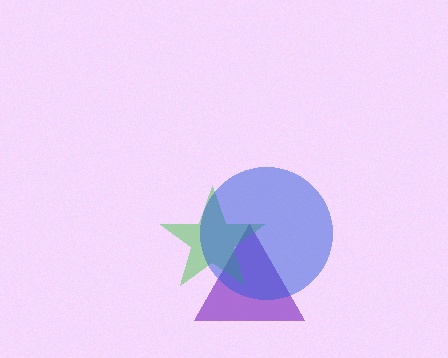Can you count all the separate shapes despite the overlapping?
Yes, there are 3 separate shapes.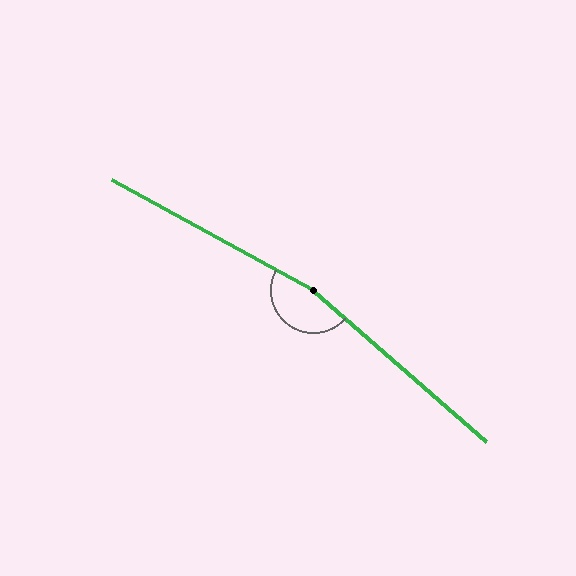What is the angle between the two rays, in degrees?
Approximately 168 degrees.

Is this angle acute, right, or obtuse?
It is obtuse.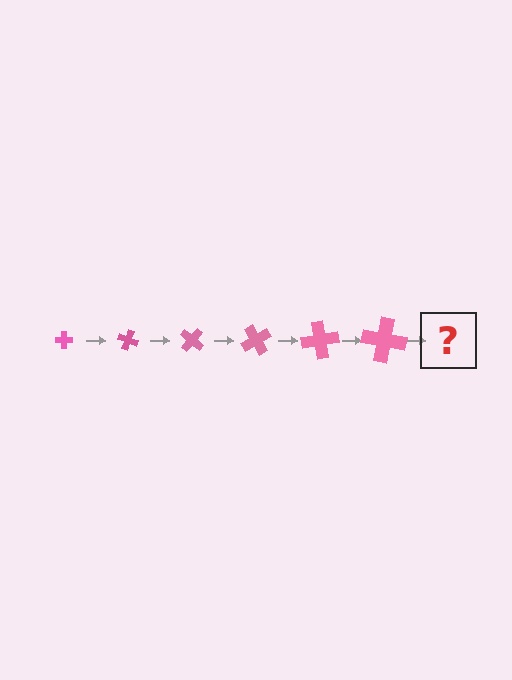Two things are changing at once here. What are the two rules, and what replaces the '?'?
The two rules are that the cross grows larger each step and it rotates 20 degrees each step. The '?' should be a cross, larger than the previous one and rotated 120 degrees from the start.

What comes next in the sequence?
The next element should be a cross, larger than the previous one and rotated 120 degrees from the start.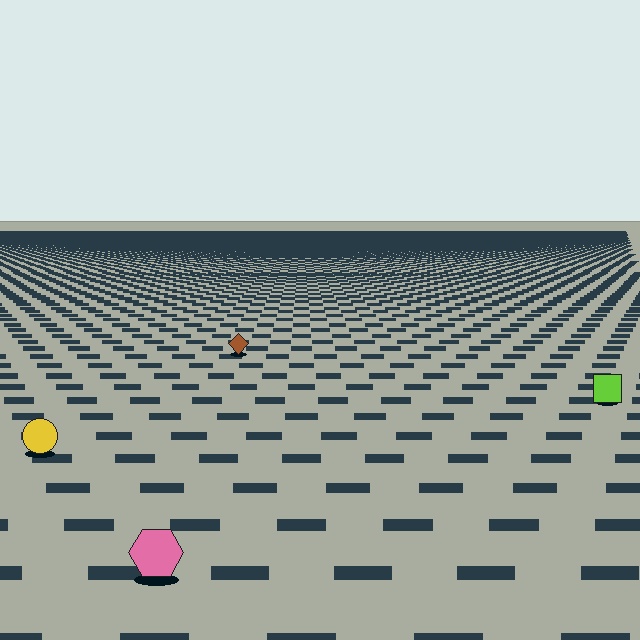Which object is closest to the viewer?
The pink hexagon is closest. The texture marks near it are larger and more spread out.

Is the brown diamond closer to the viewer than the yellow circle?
No. The yellow circle is closer — you can tell from the texture gradient: the ground texture is coarser near it.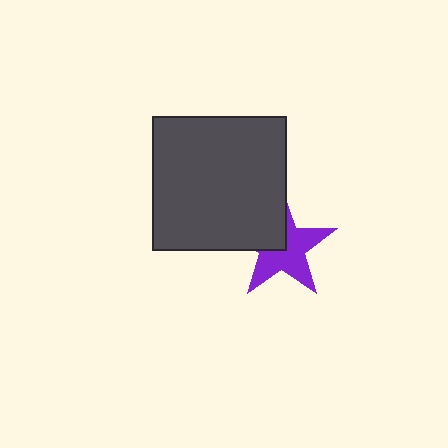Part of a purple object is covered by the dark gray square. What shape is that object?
It is a star.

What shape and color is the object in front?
The object in front is a dark gray square.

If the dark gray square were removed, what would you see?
You would see the complete purple star.